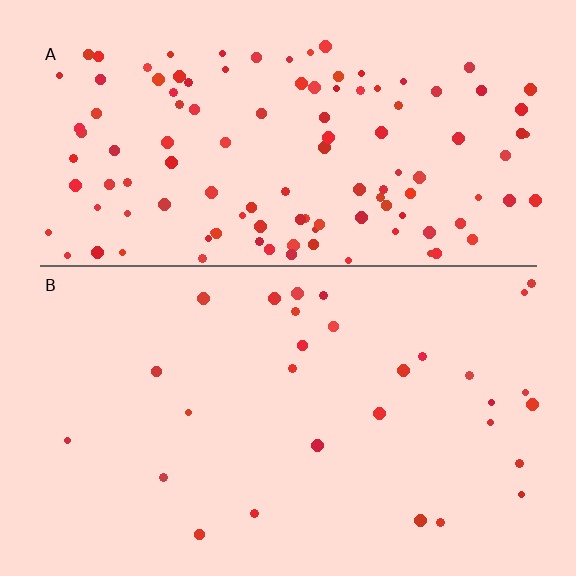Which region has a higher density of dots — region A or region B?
A (the top).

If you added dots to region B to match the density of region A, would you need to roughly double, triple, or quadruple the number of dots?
Approximately quadruple.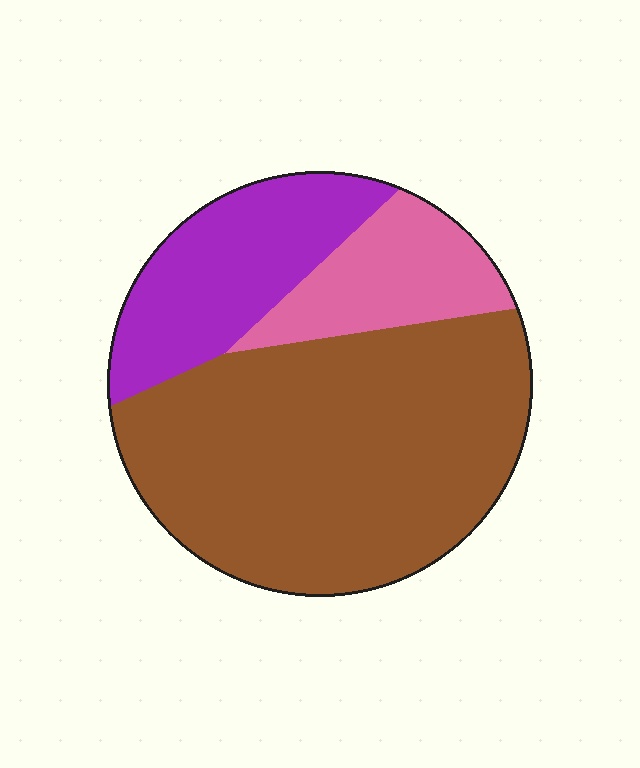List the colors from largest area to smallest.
From largest to smallest: brown, purple, pink.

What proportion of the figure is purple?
Purple takes up about one fifth (1/5) of the figure.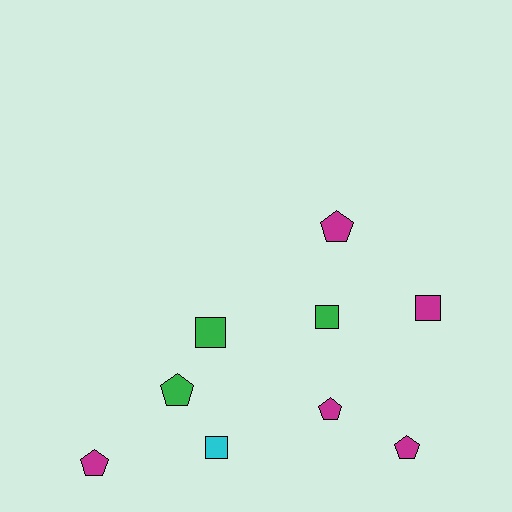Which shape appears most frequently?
Pentagon, with 5 objects.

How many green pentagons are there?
There is 1 green pentagon.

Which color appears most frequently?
Magenta, with 5 objects.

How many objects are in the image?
There are 9 objects.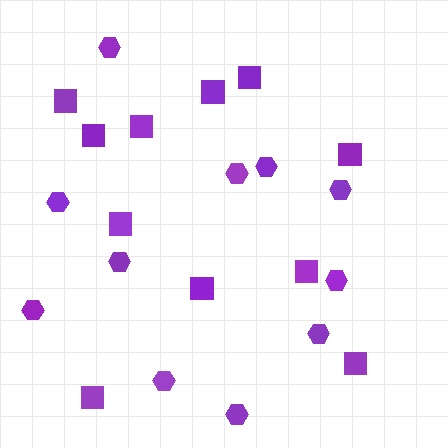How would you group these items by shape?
There are 2 groups: one group of hexagons (11) and one group of squares (11).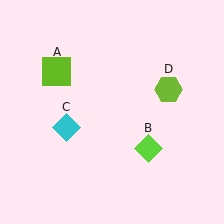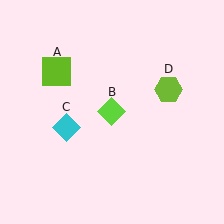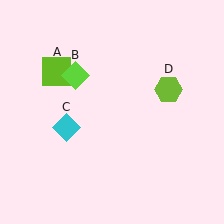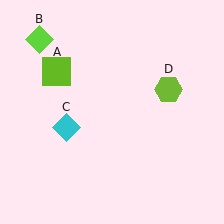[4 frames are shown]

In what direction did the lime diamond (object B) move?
The lime diamond (object B) moved up and to the left.